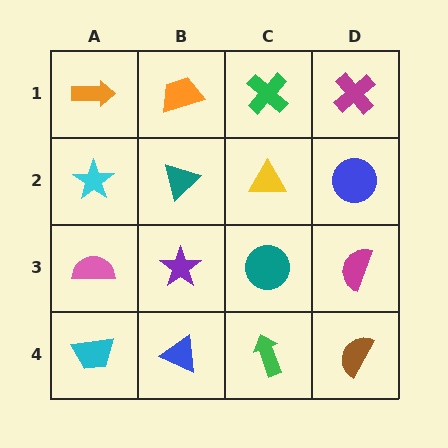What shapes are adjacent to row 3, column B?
A teal triangle (row 2, column B), a blue triangle (row 4, column B), a pink semicircle (row 3, column A), a teal circle (row 3, column C).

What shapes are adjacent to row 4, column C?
A teal circle (row 3, column C), a blue triangle (row 4, column B), a brown semicircle (row 4, column D).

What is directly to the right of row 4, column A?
A blue triangle.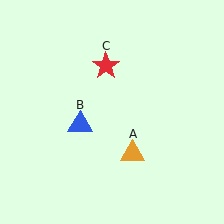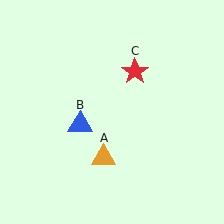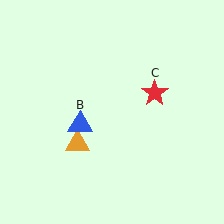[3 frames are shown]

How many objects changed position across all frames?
2 objects changed position: orange triangle (object A), red star (object C).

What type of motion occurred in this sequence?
The orange triangle (object A), red star (object C) rotated clockwise around the center of the scene.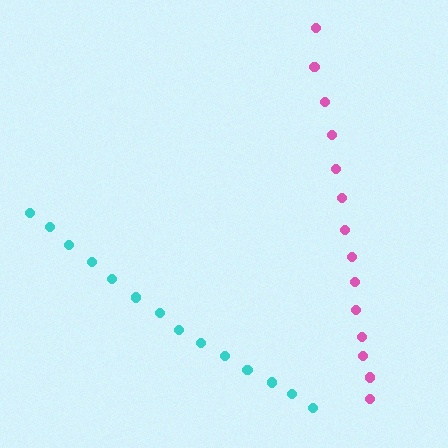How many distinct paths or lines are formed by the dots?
There are 2 distinct paths.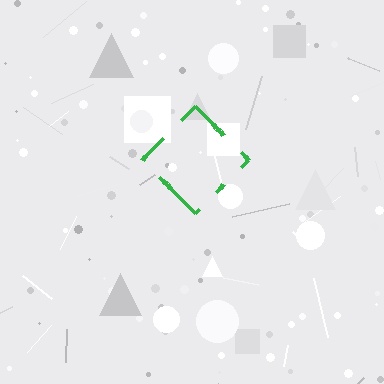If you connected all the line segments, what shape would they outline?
They would outline a diamond.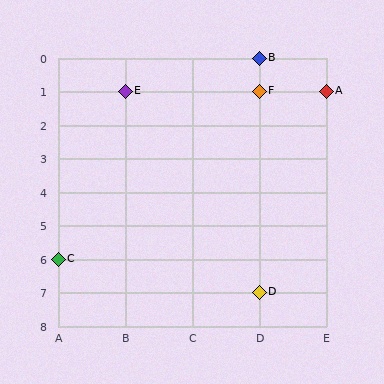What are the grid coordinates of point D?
Point D is at grid coordinates (D, 7).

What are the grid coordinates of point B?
Point B is at grid coordinates (D, 0).